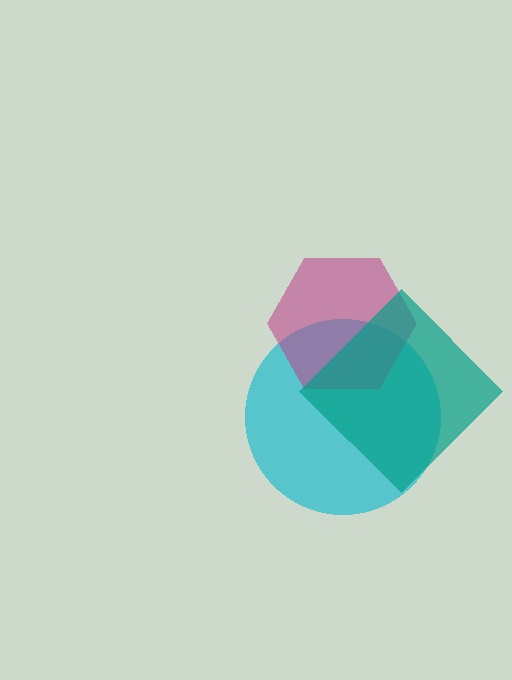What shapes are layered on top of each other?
The layered shapes are: a cyan circle, a magenta hexagon, a teal diamond.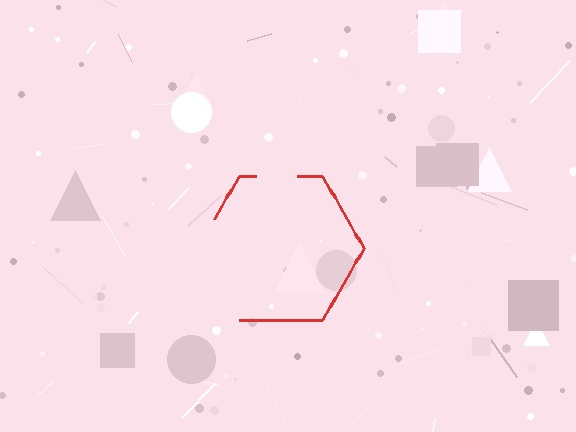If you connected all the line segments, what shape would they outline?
They would outline a hexagon.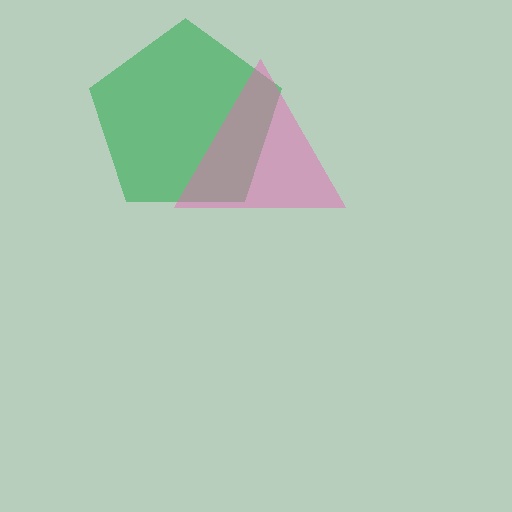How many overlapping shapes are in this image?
There are 2 overlapping shapes in the image.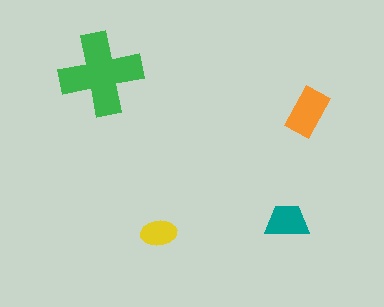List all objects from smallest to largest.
The yellow ellipse, the teal trapezoid, the orange rectangle, the green cross.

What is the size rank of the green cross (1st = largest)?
1st.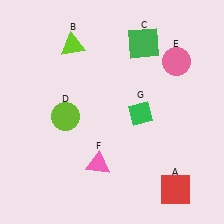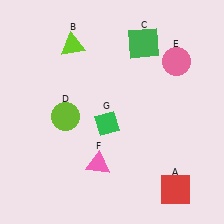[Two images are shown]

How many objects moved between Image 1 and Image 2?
1 object moved between the two images.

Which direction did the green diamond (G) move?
The green diamond (G) moved left.